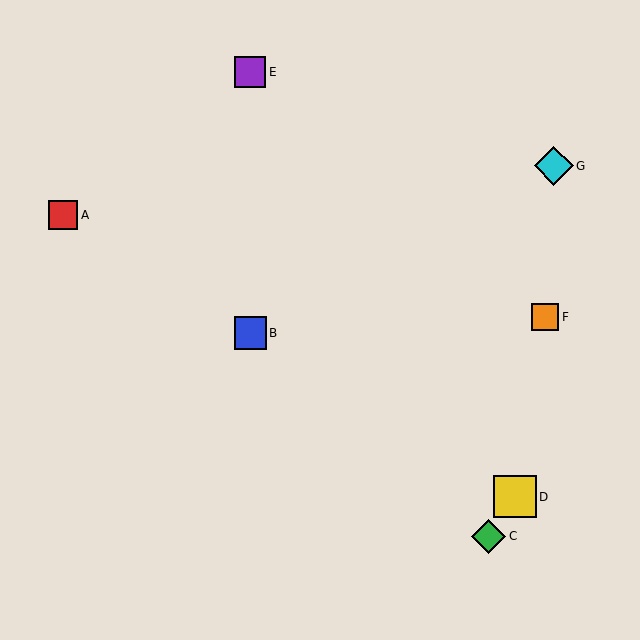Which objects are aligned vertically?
Objects B, E are aligned vertically.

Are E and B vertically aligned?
Yes, both are at x≈250.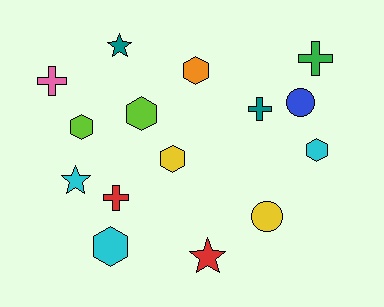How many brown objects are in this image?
There are no brown objects.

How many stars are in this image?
There are 3 stars.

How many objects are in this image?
There are 15 objects.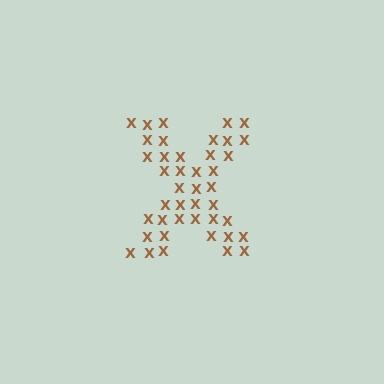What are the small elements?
The small elements are letter X's.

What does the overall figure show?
The overall figure shows the letter X.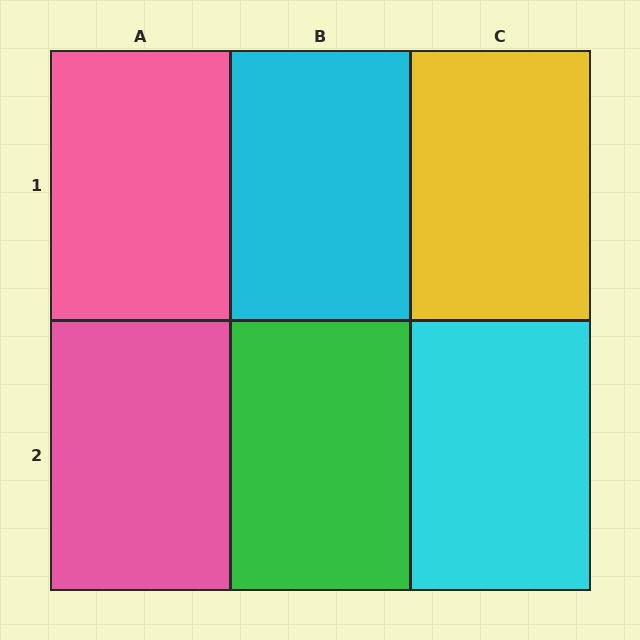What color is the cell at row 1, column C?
Yellow.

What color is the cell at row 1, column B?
Cyan.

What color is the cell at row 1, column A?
Pink.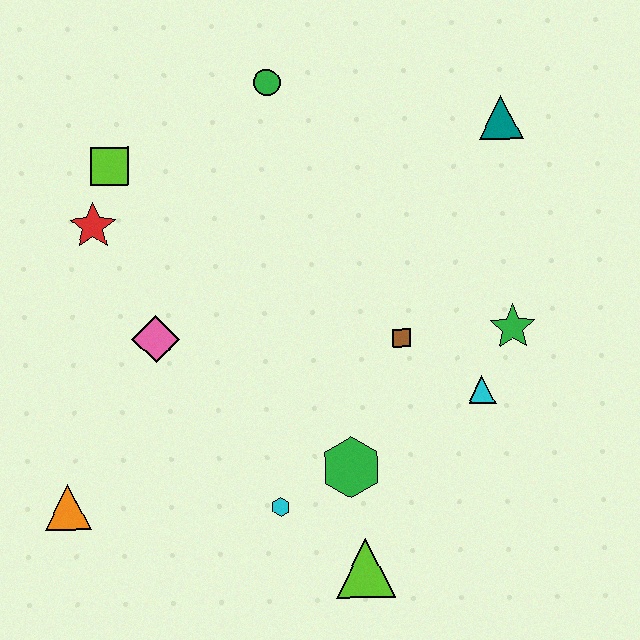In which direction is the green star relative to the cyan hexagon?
The green star is to the right of the cyan hexagon.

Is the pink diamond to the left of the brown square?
Yes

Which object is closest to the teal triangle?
The green star is closest to the teal triangle.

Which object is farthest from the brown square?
The orange triangle is farthest from the brown square.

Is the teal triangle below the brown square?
No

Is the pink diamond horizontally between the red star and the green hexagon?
Yes